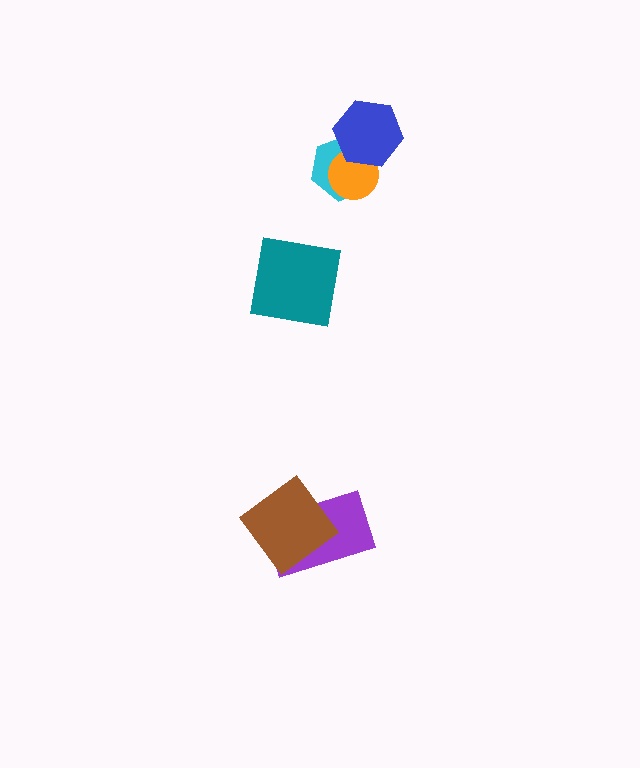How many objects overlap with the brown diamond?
1 object overlaps with the brown diamond.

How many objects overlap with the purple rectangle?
1 object overlaps with the purple rectangle.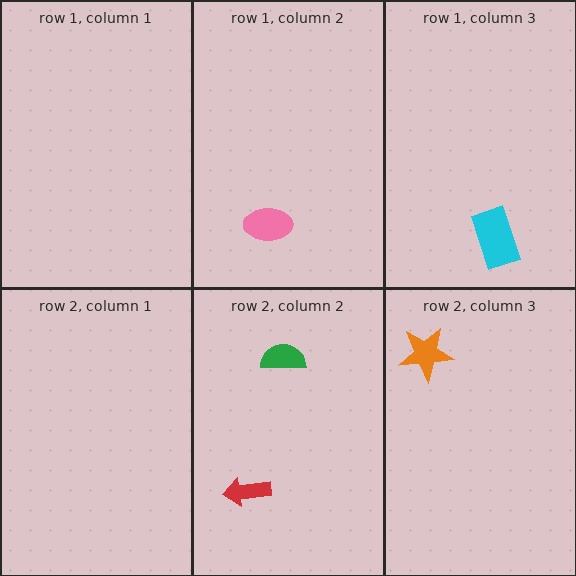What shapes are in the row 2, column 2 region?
The red arrow, the green semicircle.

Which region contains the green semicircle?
The row 2, column 2 region.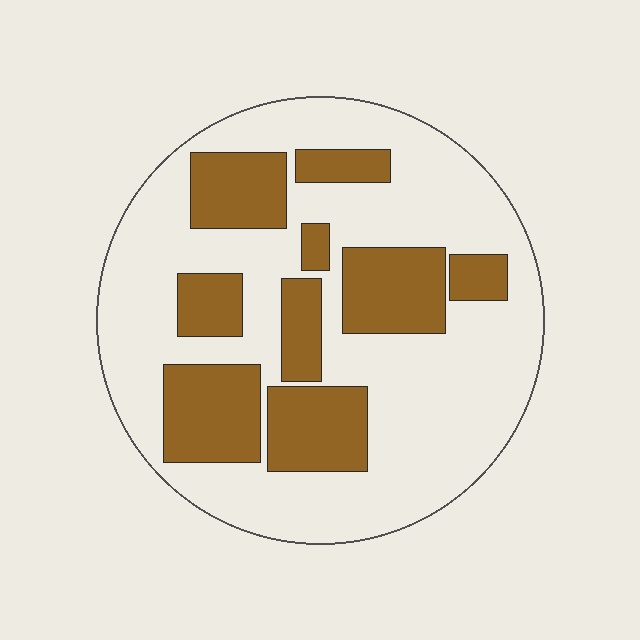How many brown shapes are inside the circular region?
9.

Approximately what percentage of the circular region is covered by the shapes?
Approximately 30%.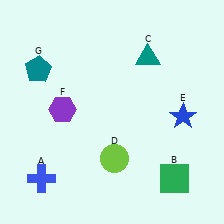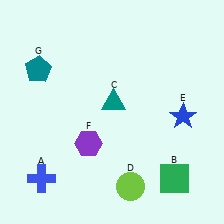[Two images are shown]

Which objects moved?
The objects that moved are: the teal triangle (C), the lime circle (D), the purple hexagon (F).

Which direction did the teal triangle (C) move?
The teal triangle (C) moved down.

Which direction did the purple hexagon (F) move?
The purple hexagon (F) moved down.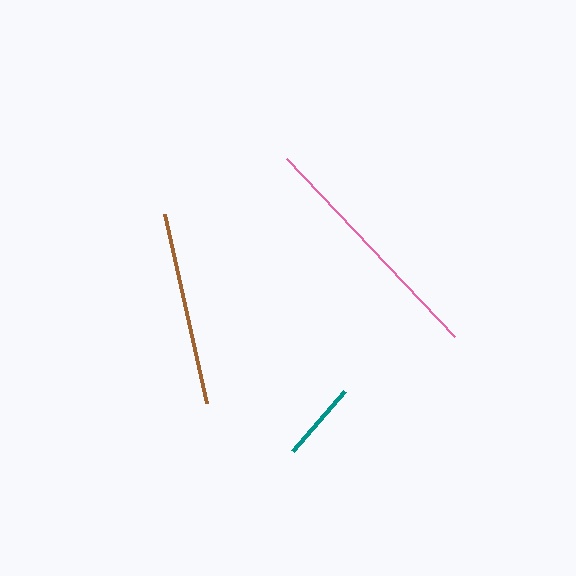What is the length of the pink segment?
The pink segment is approximately 245 pixels long.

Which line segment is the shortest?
The teal line is the shortest at approximately 79 pixels.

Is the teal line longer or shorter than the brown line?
The brown line is longer than the teal line.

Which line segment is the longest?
The pink line is the longest at approximately 245 pixels.